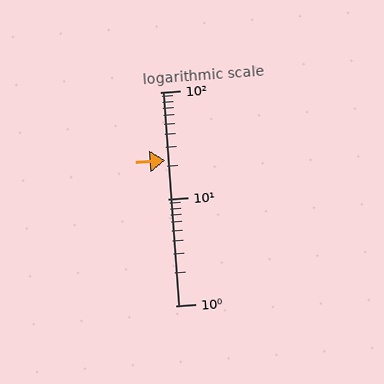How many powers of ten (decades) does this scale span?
The scale spans 2 decades, from 1 to 100.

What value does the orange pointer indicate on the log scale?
The pointer indicates approximately 23.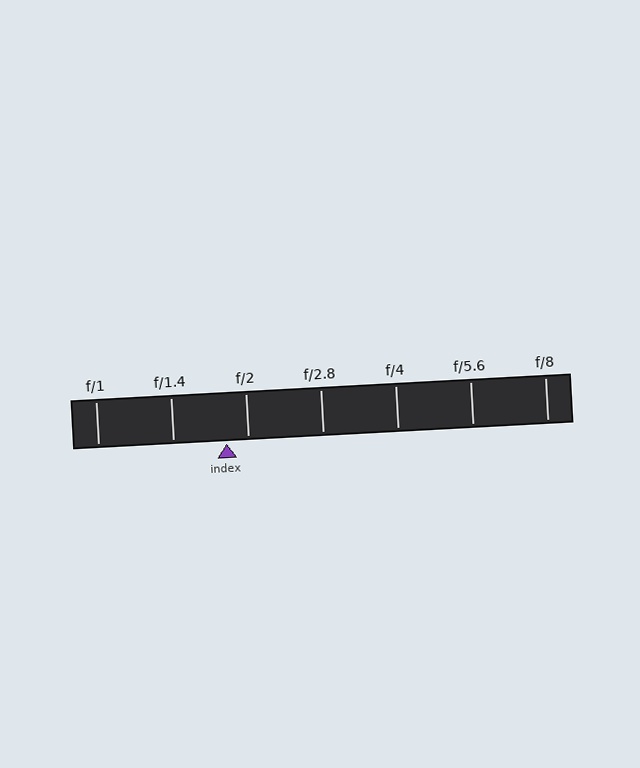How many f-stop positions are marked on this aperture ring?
There are 7 f-stop positions marked.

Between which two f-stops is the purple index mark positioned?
The index mark is between f/1.4 and f/2.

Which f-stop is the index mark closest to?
The index mark is closest to f/2.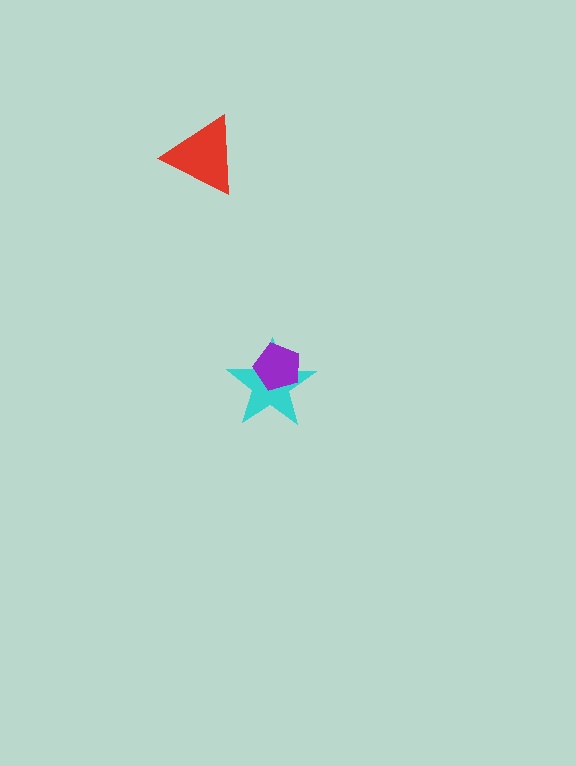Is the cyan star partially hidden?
Yes, it is partially covered by another shape.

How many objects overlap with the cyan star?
1 object overlaps with the cyan star.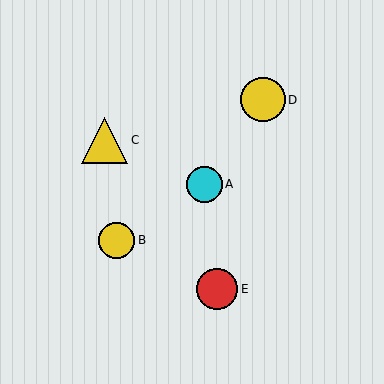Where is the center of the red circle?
The center of the red circle is at (217, 289).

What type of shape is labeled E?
Shape E is a red circle.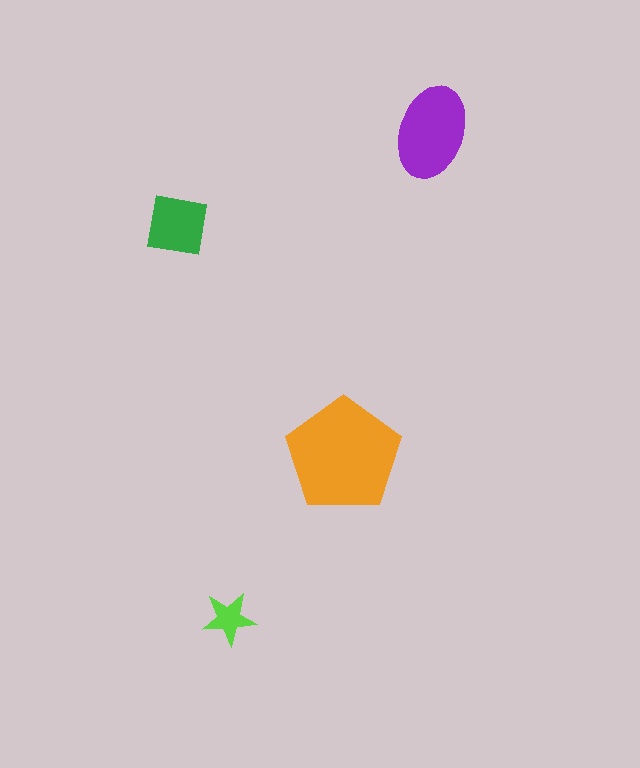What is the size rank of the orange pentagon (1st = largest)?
1st.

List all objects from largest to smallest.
The orange pentagon, the purple ellipse, the green square, the lime star.